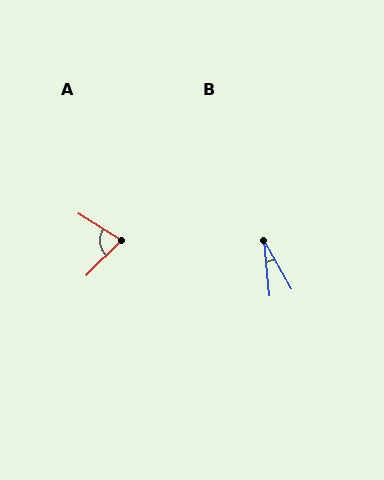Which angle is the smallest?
B, at approximately 24 degrees.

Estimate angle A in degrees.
Approximately 77 degrees.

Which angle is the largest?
A, at approximately 77 degrees.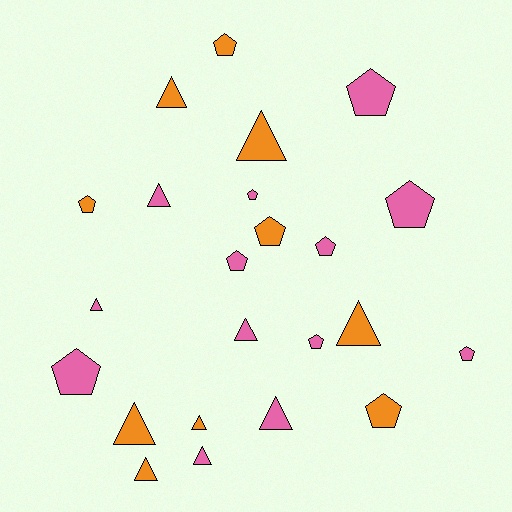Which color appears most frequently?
Pink, with 13 objects.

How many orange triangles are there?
There are 6 orange triangles.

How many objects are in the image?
There are 23 objects.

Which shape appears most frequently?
Pentagon, with 12 objects.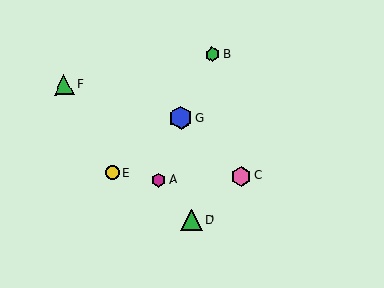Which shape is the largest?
The blue hexagon (labeled G) is the largest.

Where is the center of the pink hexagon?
The center of the pink hexagon is at (241, 176).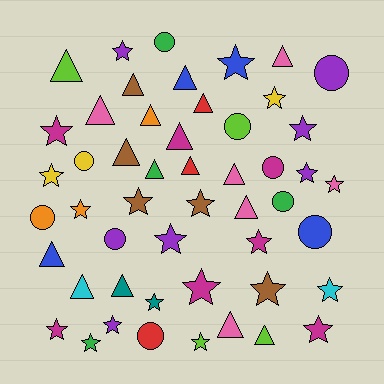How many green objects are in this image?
There are 4 green objects.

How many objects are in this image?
There are 50 objects.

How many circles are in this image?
There are 10 circles.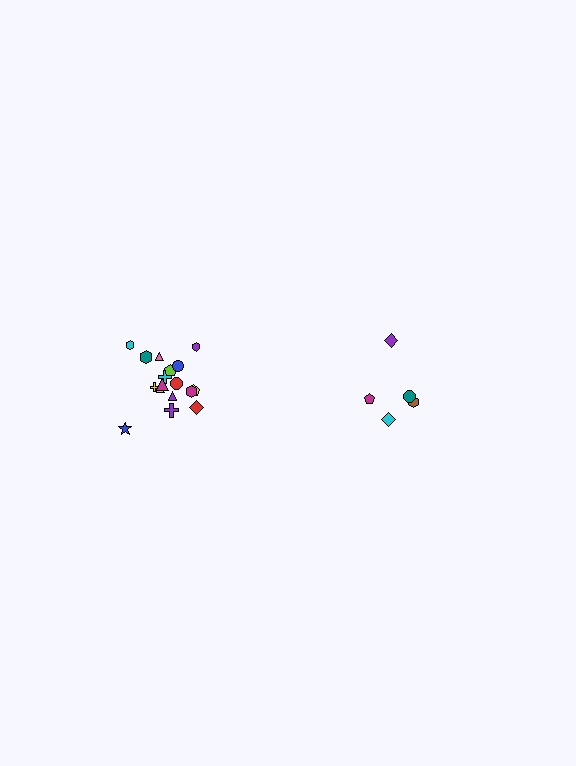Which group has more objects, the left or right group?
The left group.